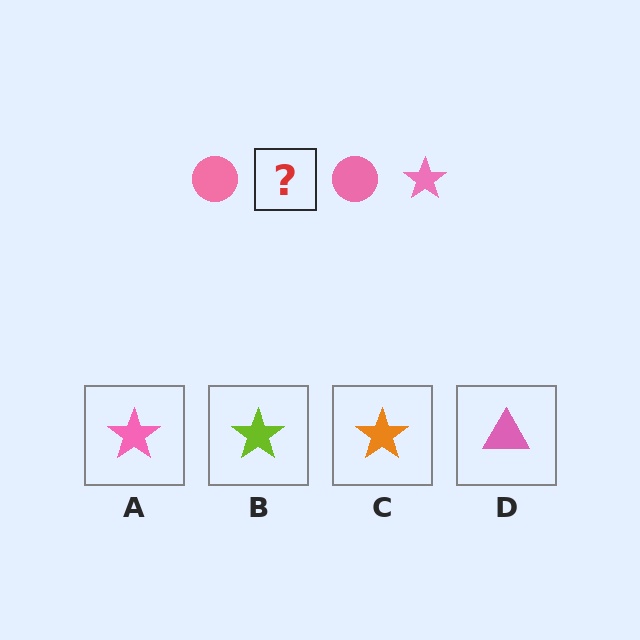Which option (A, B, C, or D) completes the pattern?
A.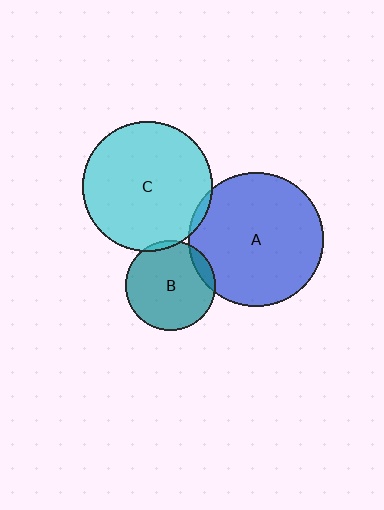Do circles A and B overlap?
Yes.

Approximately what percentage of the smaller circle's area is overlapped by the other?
Approximately 10%.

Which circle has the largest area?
Circle A (blue).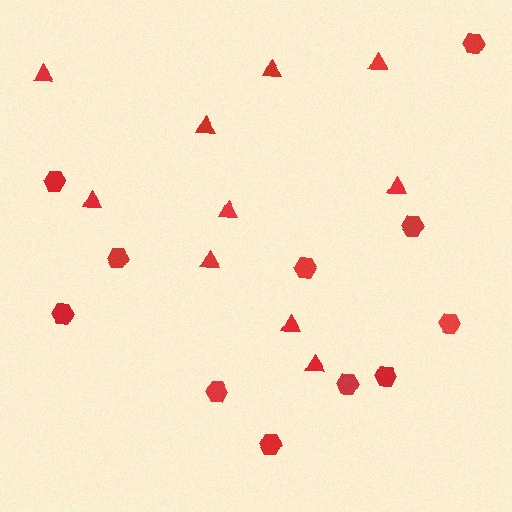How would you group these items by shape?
There are 2 groups: one group of hexagons (11) and one group of triangles (10).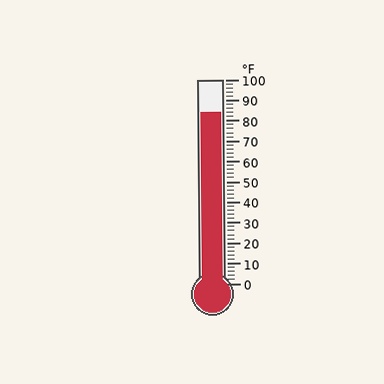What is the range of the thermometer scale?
The thermometer scale ranges from 0°F to 100°F.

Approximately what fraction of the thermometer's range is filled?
The thermometer is filled to approximately 85% of its range.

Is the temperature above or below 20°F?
The temperature is above 20°F.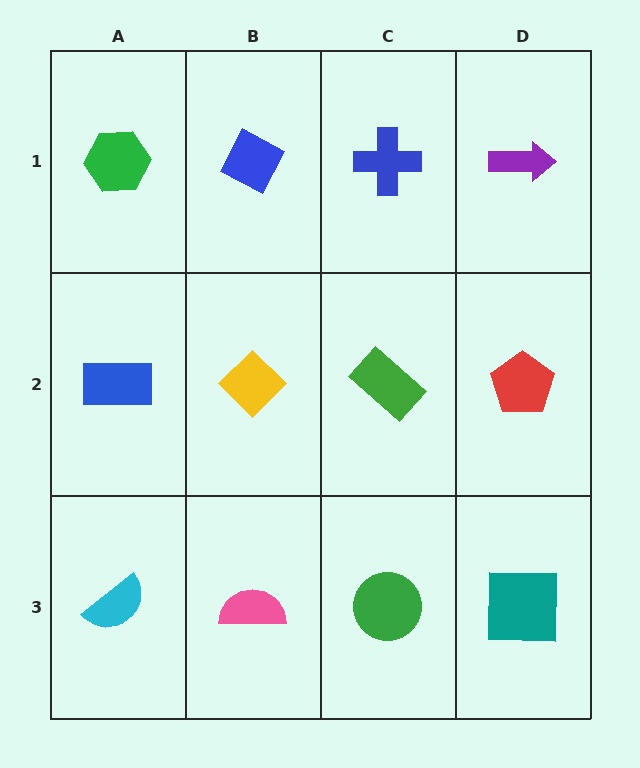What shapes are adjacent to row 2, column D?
A purple arrow (row 1, column D), a teal square (row 3, column D), a green rectangle (row 2, column C).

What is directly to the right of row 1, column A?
A blue diamond.